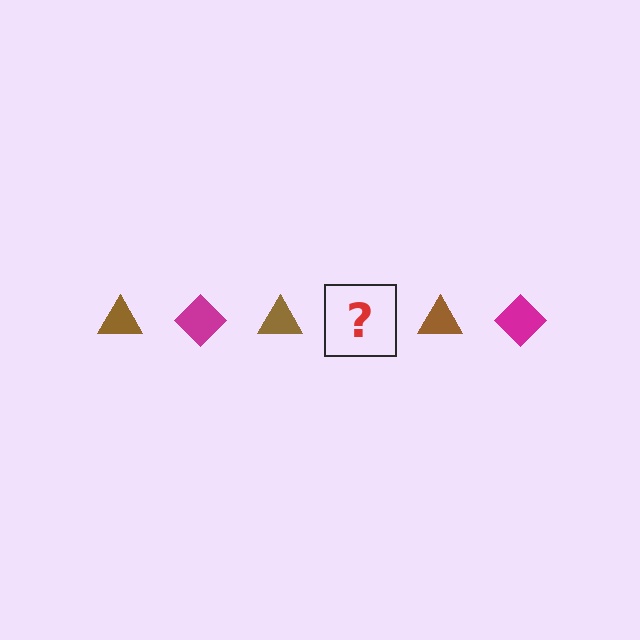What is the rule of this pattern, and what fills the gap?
The rule is that the pattern alternates between brown triangle and magenta diamond. The gap should be filled with a magenta diamond.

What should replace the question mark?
The question mark should be replaced with a magenta diamond.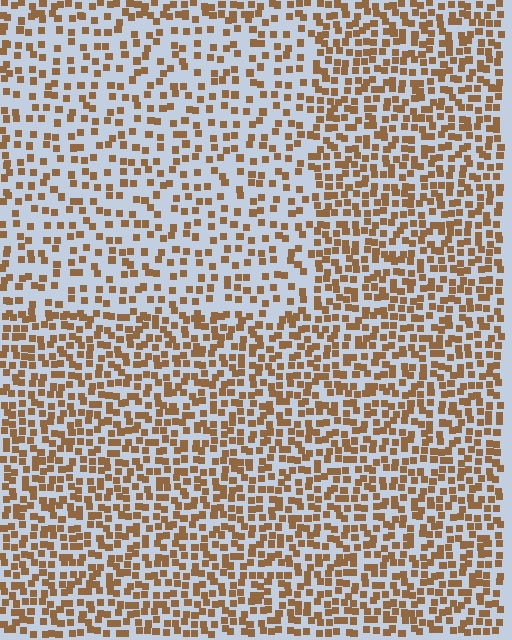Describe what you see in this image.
The image contains small brown elements arranged at two different densities. A rectangle-shaped region is visible where the elements are less densely packed than the surrounding area.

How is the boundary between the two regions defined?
The boundary is defined by a change in element density (approximately 1.8x ratio). All elements are the same color, size, and shape.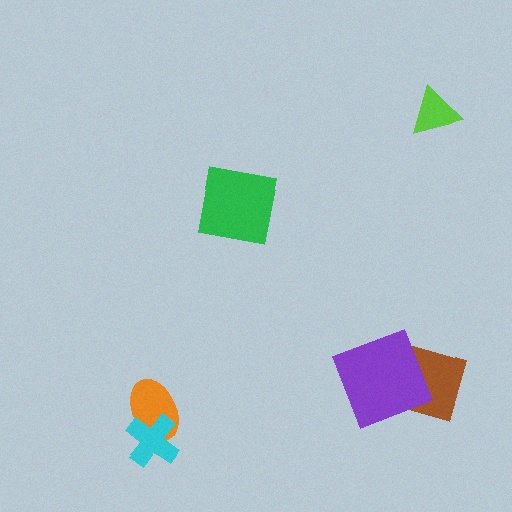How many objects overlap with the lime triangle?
0 objects overlap with the lime triangle.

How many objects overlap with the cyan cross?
1 object overlaps with the cyan cross.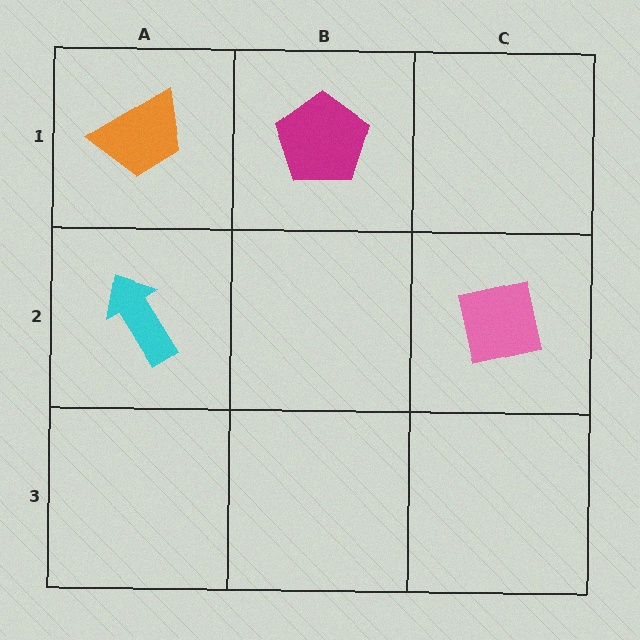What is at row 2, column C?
A pink square.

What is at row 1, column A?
An orange trapezoid.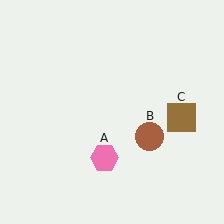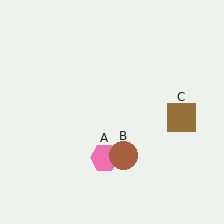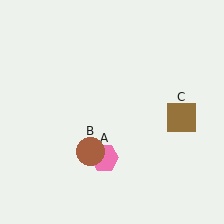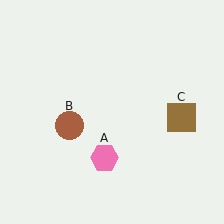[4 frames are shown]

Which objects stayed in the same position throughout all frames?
Pink hexagon (object A) and brown square (object C) remained stationary.